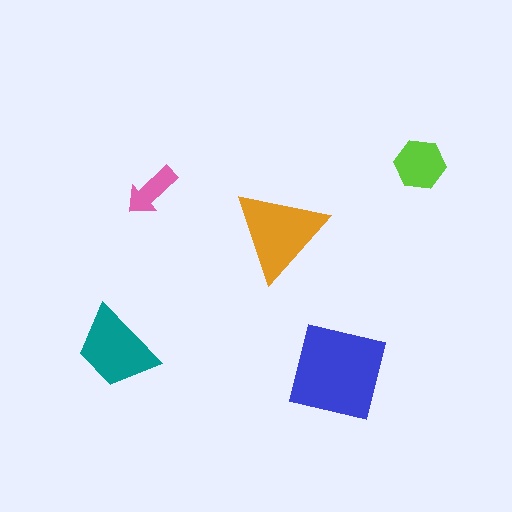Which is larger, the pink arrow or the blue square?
The blue square.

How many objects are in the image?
There are 5 objects in the image.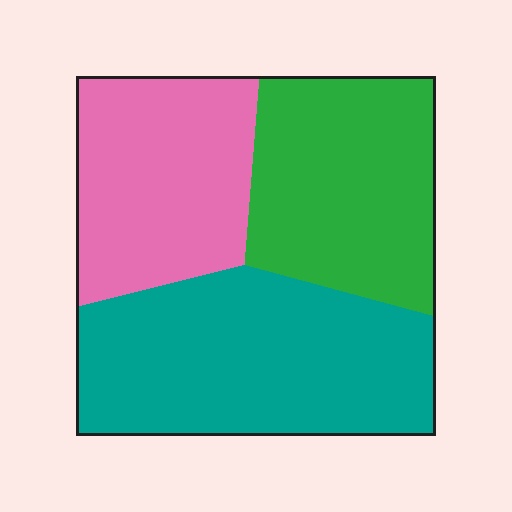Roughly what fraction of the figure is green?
Green covers about 30% of the figure.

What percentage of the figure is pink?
Pink takes up about one quarter (1/4) of the figure.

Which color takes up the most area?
Teal, at roughly 40%.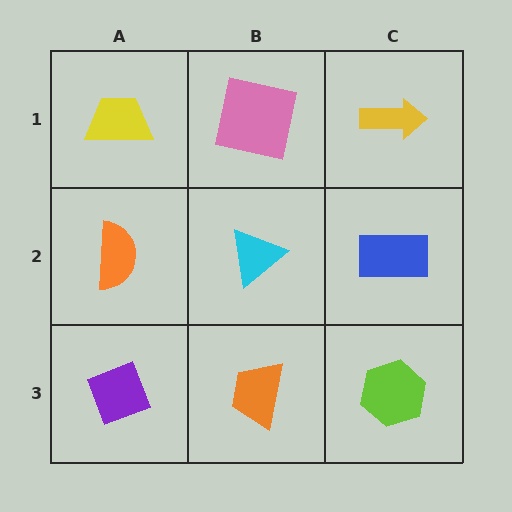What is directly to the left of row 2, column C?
A cyan triangle.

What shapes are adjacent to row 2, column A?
A yellow trapezoid (row 1, column A), a purple diamond (row 3, column A), a cyan triangle (row 2, column B).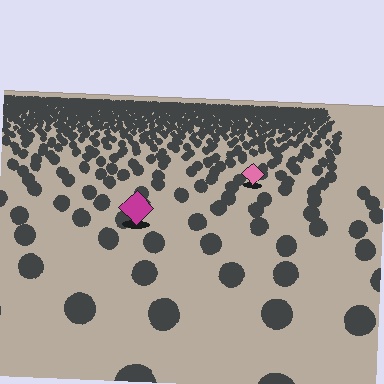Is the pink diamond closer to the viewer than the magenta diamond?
No. The magenta diamond is closer — you can tell from the texture gradient: the ground texture is coarser near it.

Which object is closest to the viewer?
The magenta diamond is closest. The texture marks near it are larger and more spread out.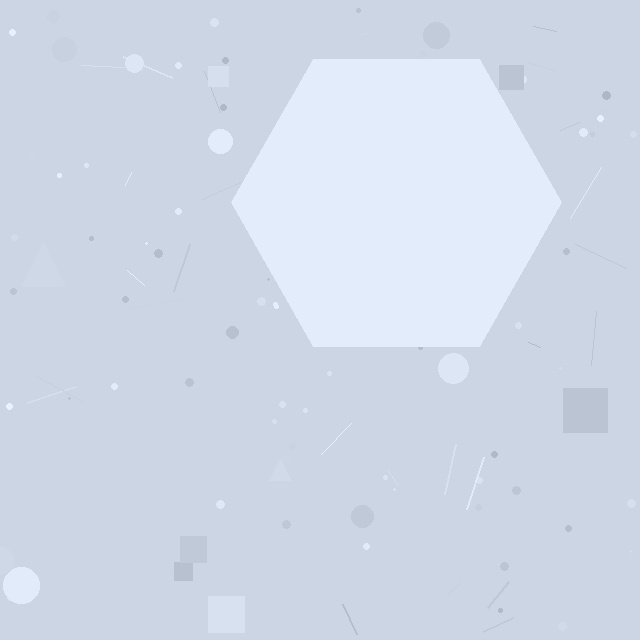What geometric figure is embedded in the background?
A hexagon is embedded in the background.